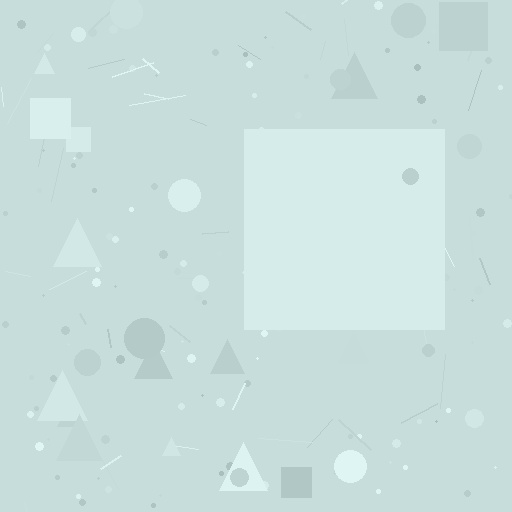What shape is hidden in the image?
A square is hidden in the image.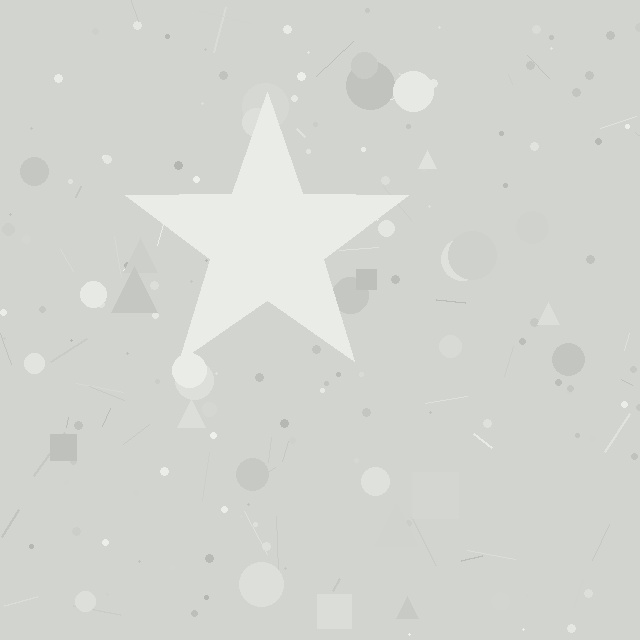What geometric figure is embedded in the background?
A star is embedded in the background.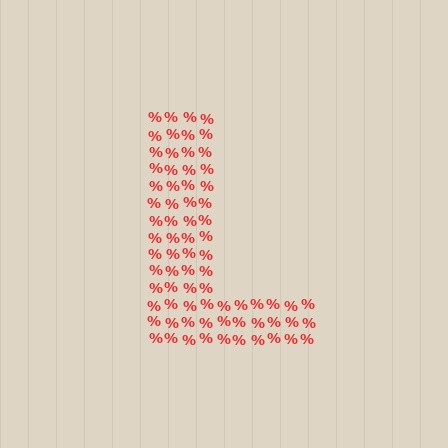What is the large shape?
The large shape is the letter L.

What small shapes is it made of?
It is made of small percent signs.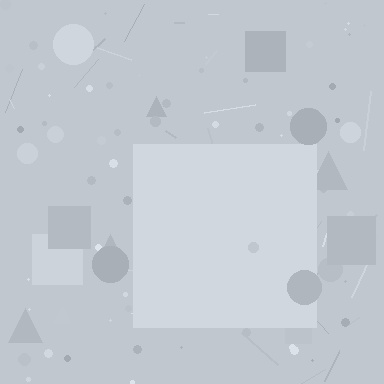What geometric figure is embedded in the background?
A square is embedded in the background.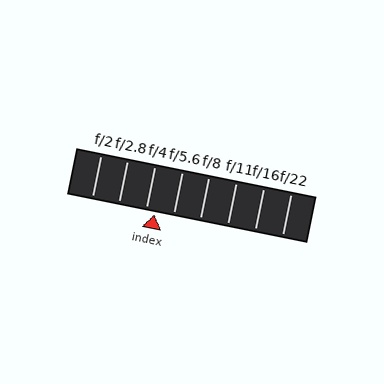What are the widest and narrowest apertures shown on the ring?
The widest aperture shown is f/2 and the narrowest is f/22.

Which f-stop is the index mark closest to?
The index mark is closest to f/4.